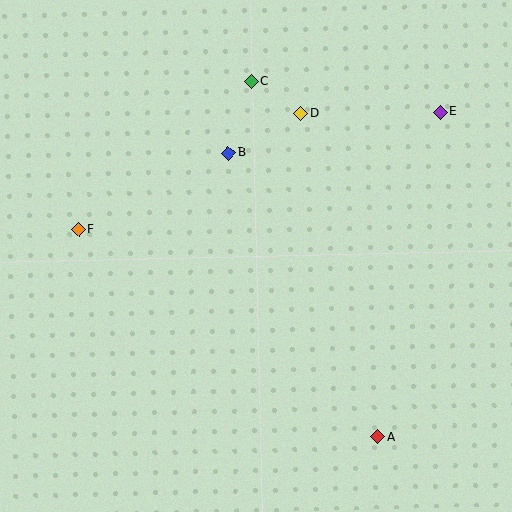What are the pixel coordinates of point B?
Point B is at (228, 153).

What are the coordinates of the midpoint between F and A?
The midpoint between F and A is at (228, 333).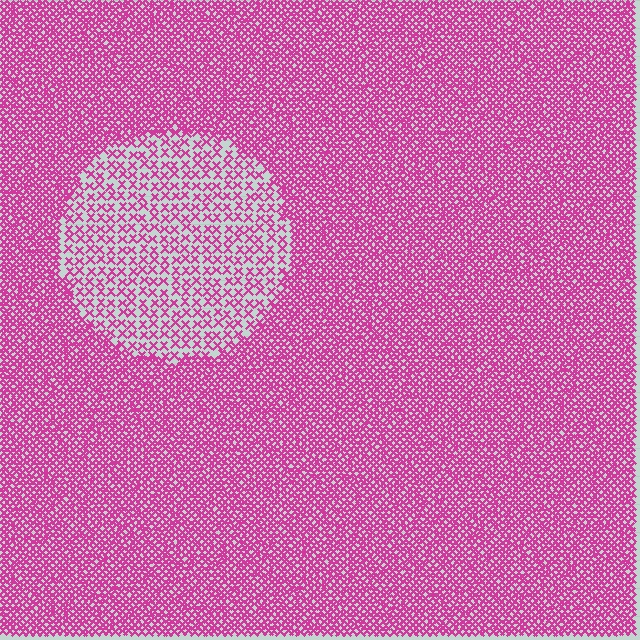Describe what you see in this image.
The image contains small magenta elements arranged at two different densities. A circle-shaped region is visible where the elements are less densely packed than the surrounding area.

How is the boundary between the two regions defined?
The boundary is defined by a change in element density (approximately 2.6x ratio). All elements are the same color, size, and shape.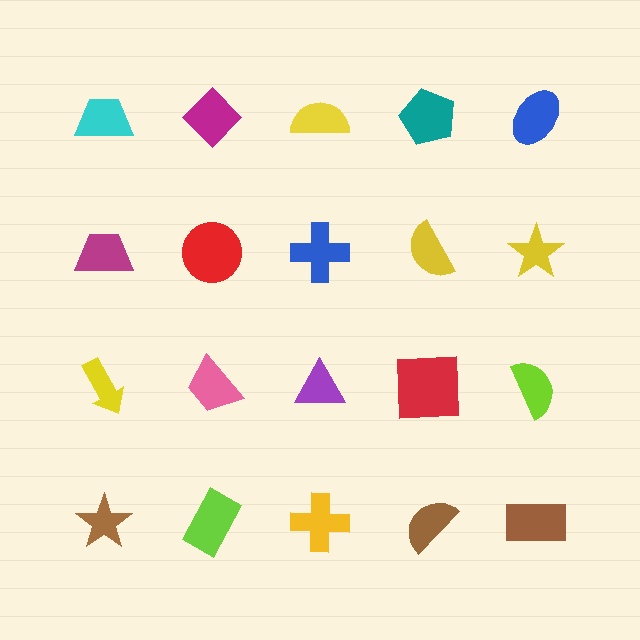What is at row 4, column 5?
A brown rectangle.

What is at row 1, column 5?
A blue ellipse.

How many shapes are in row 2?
5 shapes.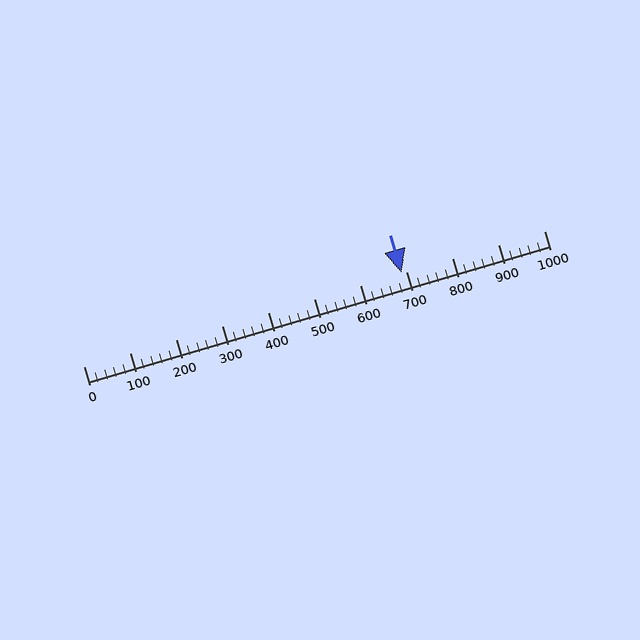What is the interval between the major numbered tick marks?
The major tick marks are spaced 100 units apart.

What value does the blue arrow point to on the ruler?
The blue arrow points to approximately 691.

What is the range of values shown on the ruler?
The ruler shows values from 0 to 1000.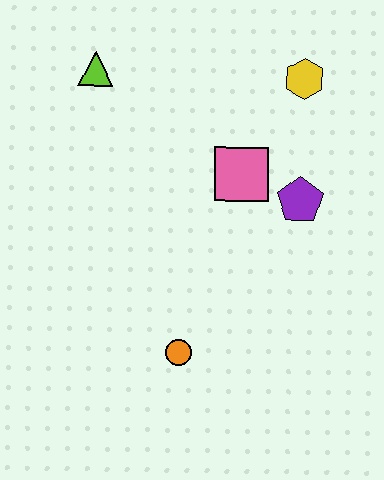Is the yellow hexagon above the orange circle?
Yes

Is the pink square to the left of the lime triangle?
No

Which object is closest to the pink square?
The purple pentagon is closest to the pink square.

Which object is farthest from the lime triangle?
The orange circle is farthest from the lime triangle.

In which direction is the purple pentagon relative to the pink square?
The purple pentagon is to the right of the pink square.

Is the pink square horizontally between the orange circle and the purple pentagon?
Yes